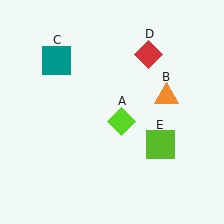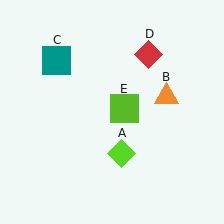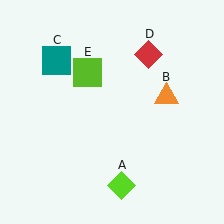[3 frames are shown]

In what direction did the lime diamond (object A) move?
The lime diamond (object A) moved down.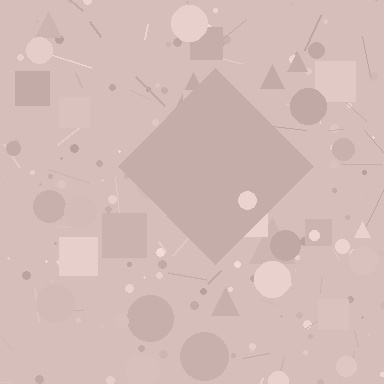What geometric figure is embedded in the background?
A diamond is embedded in the background.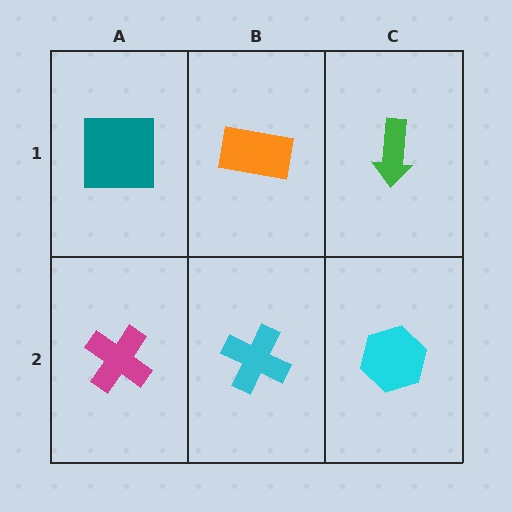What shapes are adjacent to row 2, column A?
A teal square (row 1, column A), a cyan cross (row 2, column B).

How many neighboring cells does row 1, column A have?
2.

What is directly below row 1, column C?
A cyan hexagon.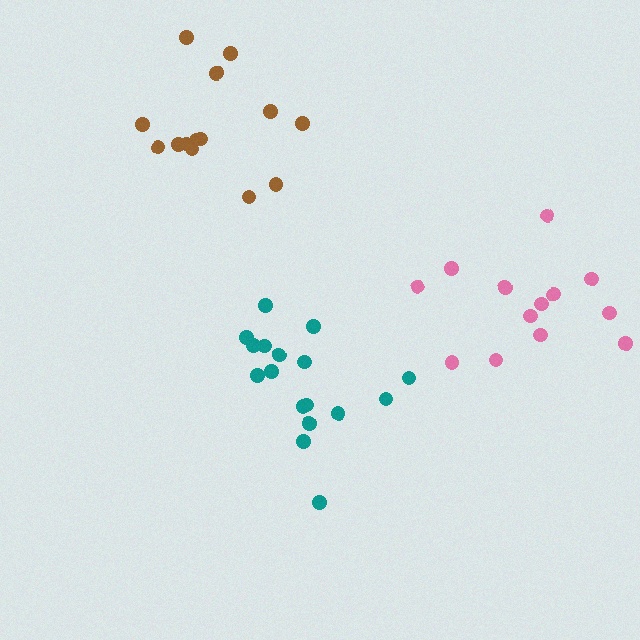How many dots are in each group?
Group 1: 17 dots, Group 2: 14 dots, Group 3: 13 dots (44 total).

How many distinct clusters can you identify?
There are 3 distinct clusters.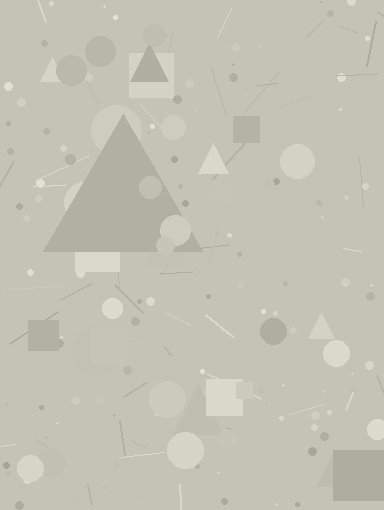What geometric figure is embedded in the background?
A triangle is embedded in the background.